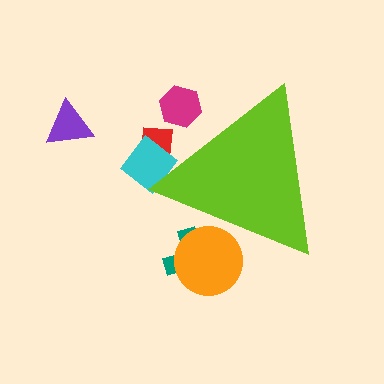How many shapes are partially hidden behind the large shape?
5 shapes are partially hidden.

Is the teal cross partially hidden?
Yes, the teal cross is partially hidden behind the lime triangle.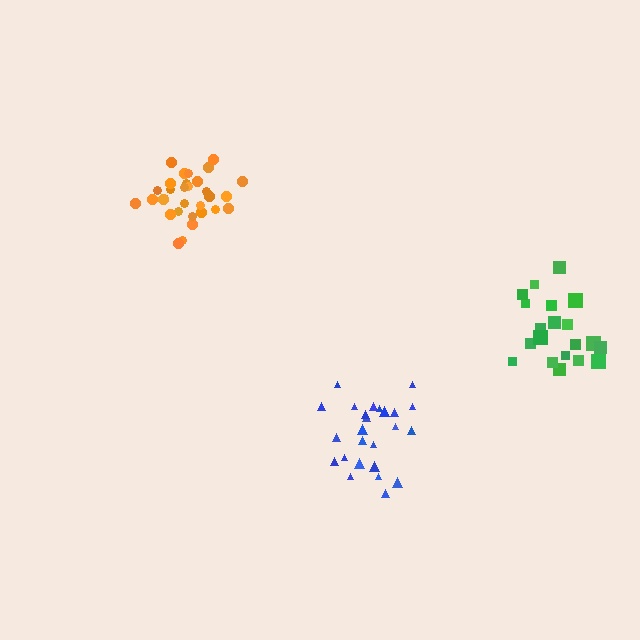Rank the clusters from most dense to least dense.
orange, blue, green.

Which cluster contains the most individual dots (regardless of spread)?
Orange (31).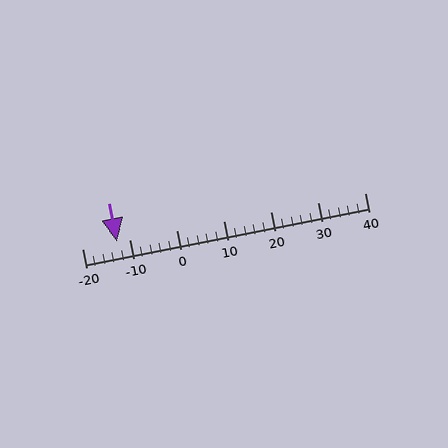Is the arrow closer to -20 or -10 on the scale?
The arrow is closer to -10.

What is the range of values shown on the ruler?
The ruler shows values from -20 to 40.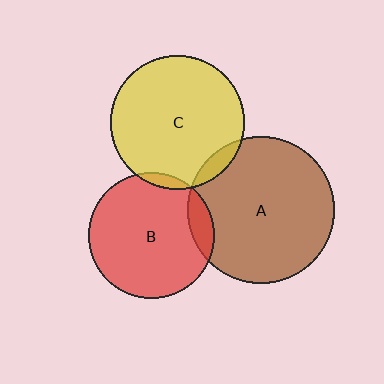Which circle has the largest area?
Circle A (brown).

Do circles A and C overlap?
Yes.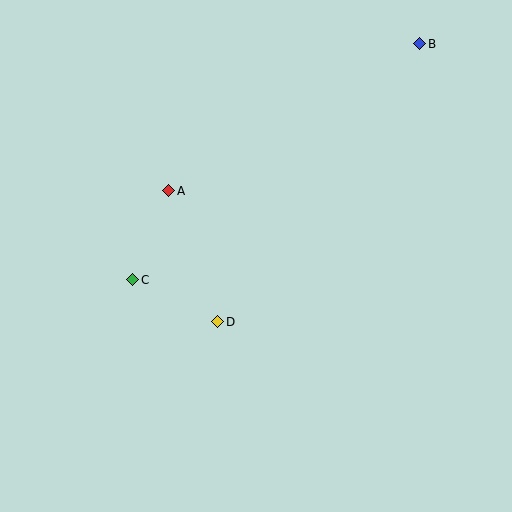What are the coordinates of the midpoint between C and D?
The midpoint between C and D is at (175, 301).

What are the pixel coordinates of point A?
Point A is at (169, 191).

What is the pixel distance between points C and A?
The distance between C and A is 96 pixels.